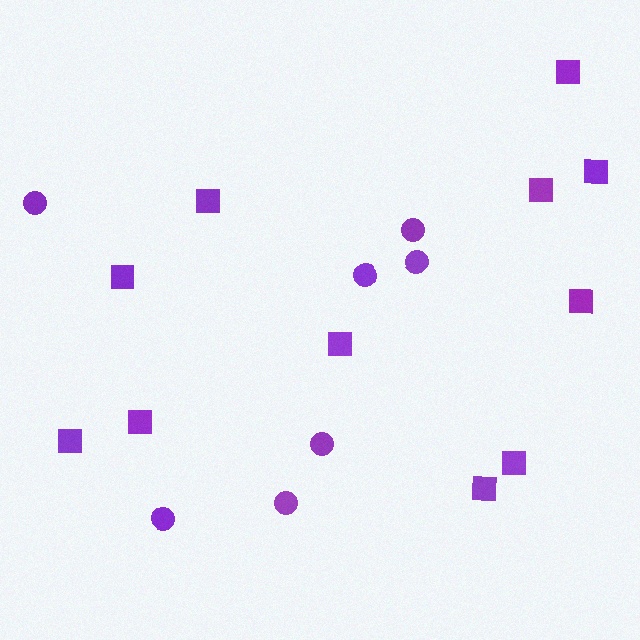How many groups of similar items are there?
There are 2 groups: one group of circles (7) and one group of squares (11).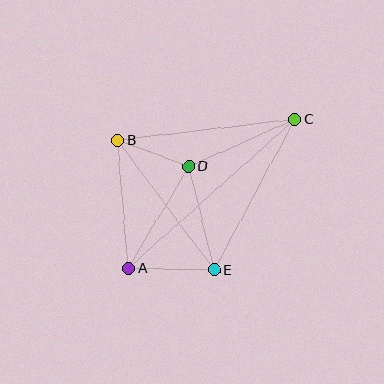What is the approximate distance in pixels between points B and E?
The distance between B and E is approximately 161 pixels.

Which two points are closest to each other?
Points B and D are closest to each other.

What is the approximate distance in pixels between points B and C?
The distance between B and C is approximately 179 pixels.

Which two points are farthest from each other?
Points A and C are farthest from each other.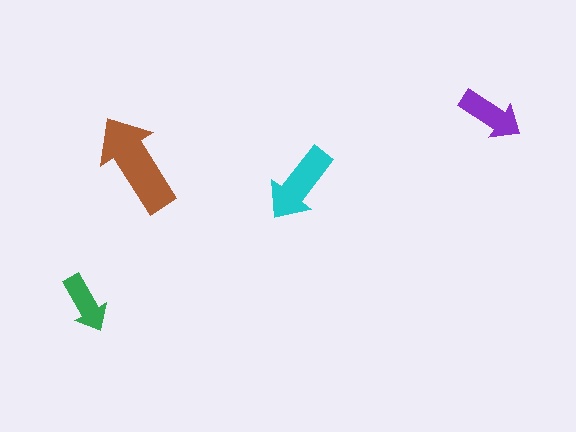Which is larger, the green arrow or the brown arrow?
The brown one.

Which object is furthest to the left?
The green arrow is leftmost.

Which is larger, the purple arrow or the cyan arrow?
The cyan one.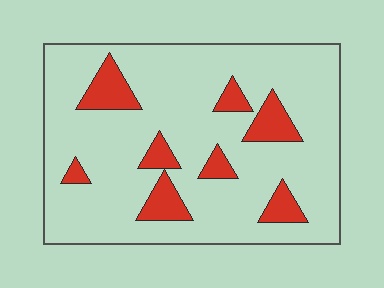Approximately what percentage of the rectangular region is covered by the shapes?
Approximately 15%.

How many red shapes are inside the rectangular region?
8.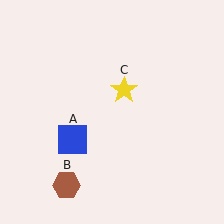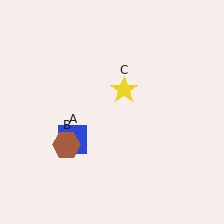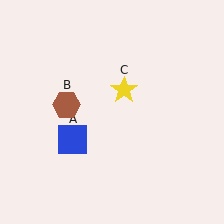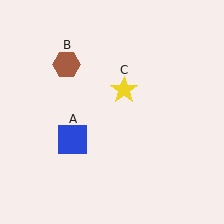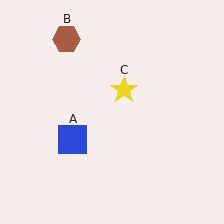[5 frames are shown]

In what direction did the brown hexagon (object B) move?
The brown hexagon (object B) moved up.